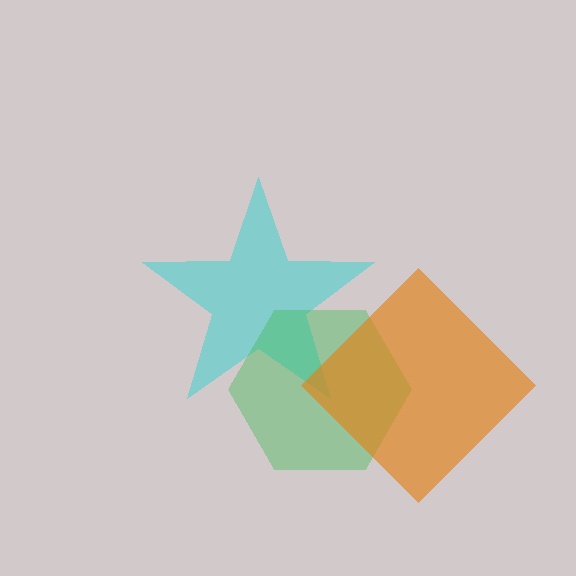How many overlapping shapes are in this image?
There are 3 overlapping shapes in the image.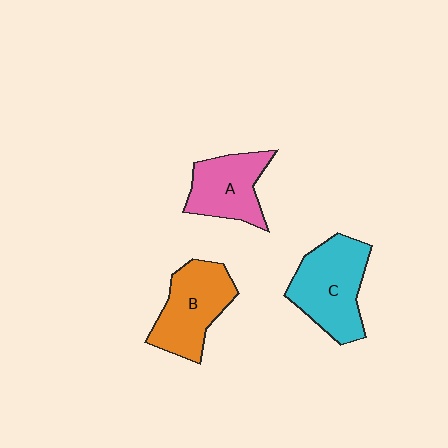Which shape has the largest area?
Shape C (cyan).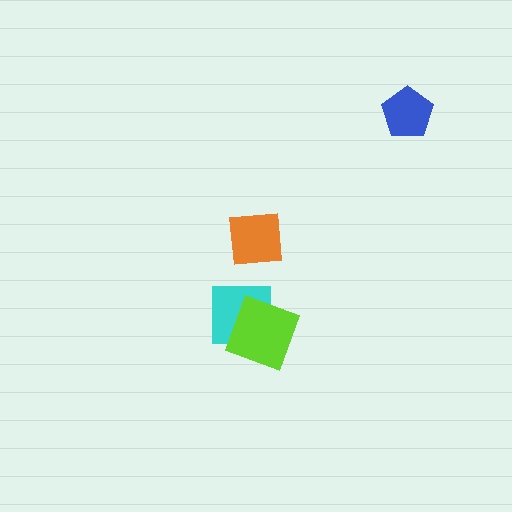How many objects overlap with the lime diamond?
1 object overlaps with the lime diamond.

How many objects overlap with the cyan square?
1 object overlaps with the cyan square.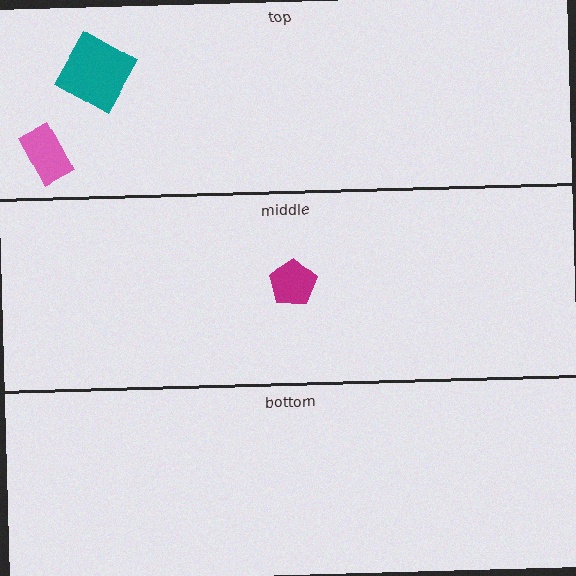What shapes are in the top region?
The pink rectangle, the teal square.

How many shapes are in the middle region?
1.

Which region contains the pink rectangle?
The top region.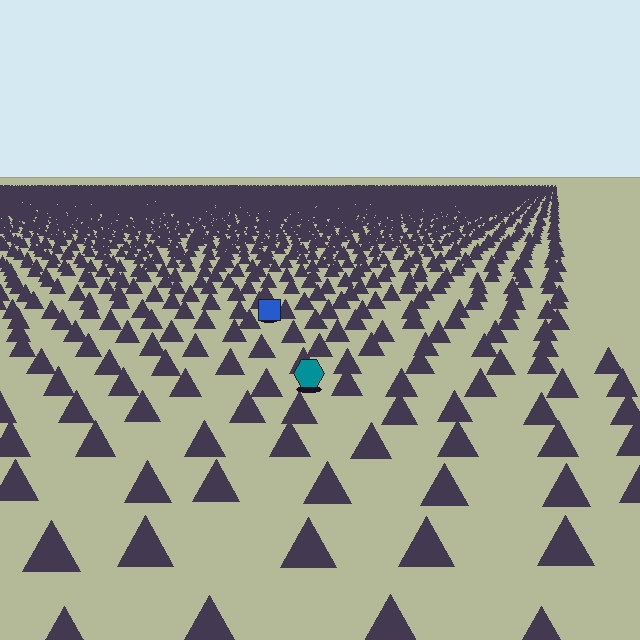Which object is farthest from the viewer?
The blue square is farthest from the viewer. It appears smaller and the ground texture around it is denser.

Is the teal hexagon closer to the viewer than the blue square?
Yes. The teal hexagon is closer — you can tell from the texture gradient: the ground texture is coarser near it.